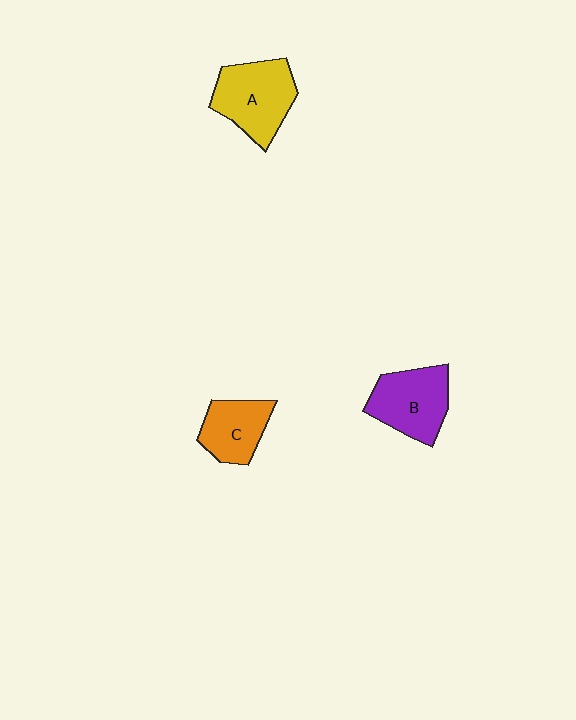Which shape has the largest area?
Shape A (yellow).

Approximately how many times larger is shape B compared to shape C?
Approximately 1.3 times.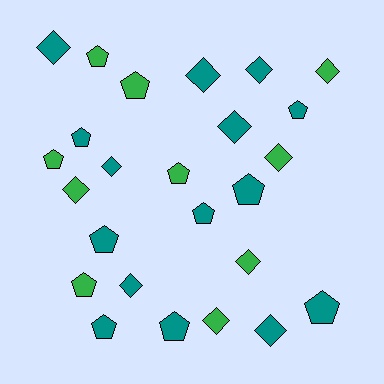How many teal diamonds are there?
There are 7 teal diamonds.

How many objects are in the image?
There are 25 objects.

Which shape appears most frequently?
Pentagon, with 13 objects.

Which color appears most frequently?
Teal, with 15 objects.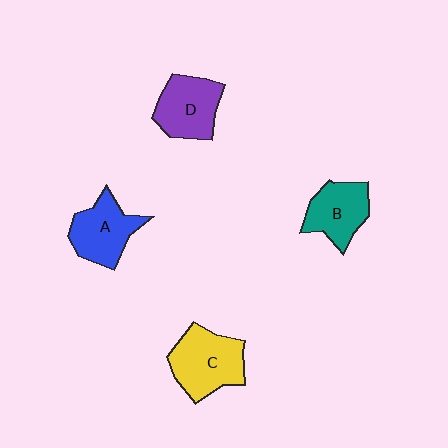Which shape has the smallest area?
Shape B (teal).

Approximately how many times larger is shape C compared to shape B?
Approximately 1.3 times.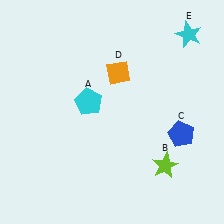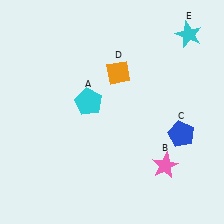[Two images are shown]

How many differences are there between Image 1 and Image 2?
There is 1 difference between the two images.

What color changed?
The star (B) changed from lime in Image 1 to pink in Image 2.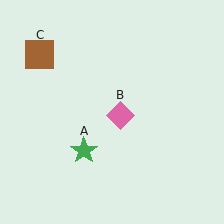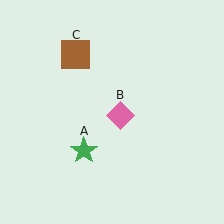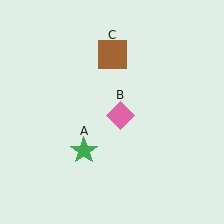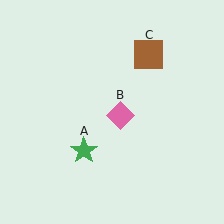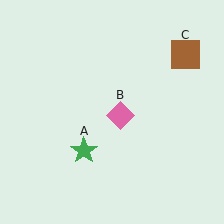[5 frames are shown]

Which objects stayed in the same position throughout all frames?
Green star (object A) and pink diamond (object B) remained stationary.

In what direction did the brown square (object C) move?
The brown square (object C) moved right.